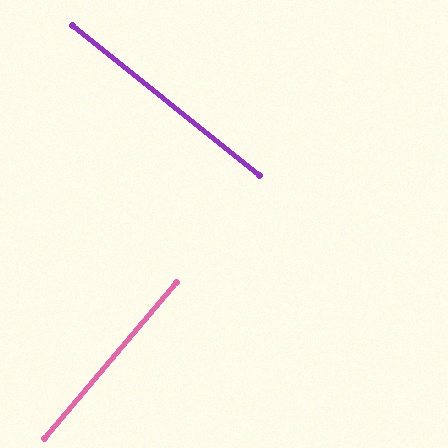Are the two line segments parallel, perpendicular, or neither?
Perpendicular — they meet at approximately 88°.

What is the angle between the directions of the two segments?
Approximately 88 degrees.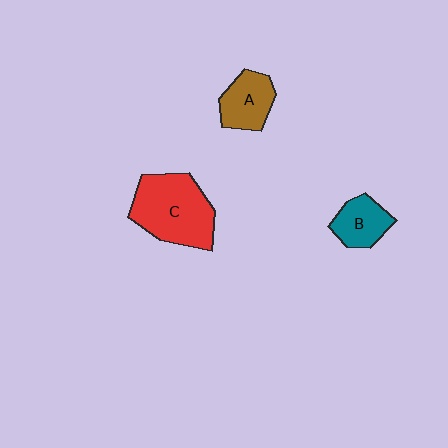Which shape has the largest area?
Shape C (red).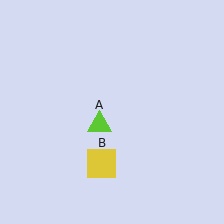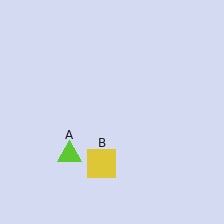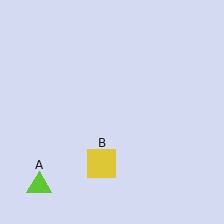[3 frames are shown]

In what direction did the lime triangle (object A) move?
The lime triangle (object A) moved down and to the left.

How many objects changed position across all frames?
1 object changed position: lime triangle (object A).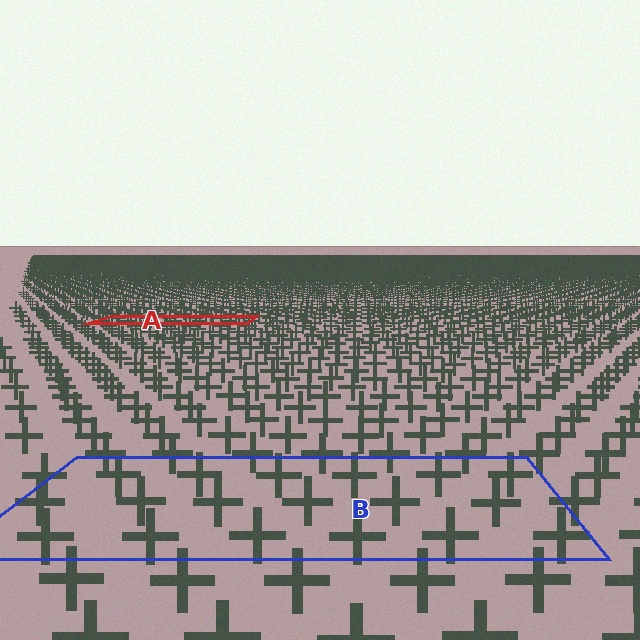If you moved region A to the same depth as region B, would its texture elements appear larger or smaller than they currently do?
They would appear larger. At a closer depth, the same texture elements are projected at a bigger on-screen size.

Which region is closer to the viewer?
Region B is closer. The texture elements there are larger and more spread out.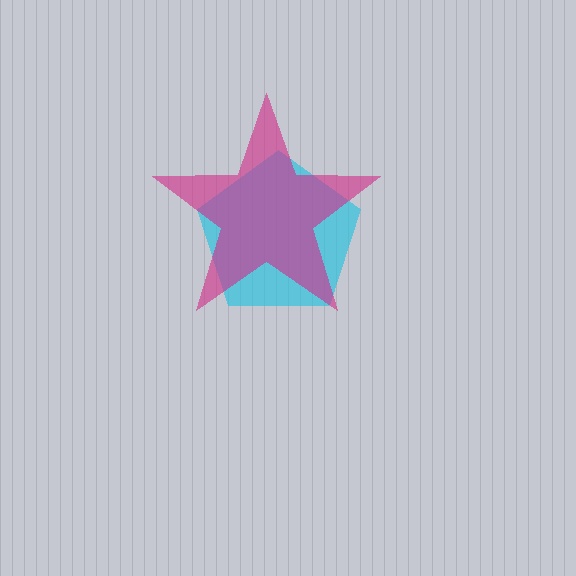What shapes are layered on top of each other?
The layered shapes are: a cyan pentagon, a magenta star.